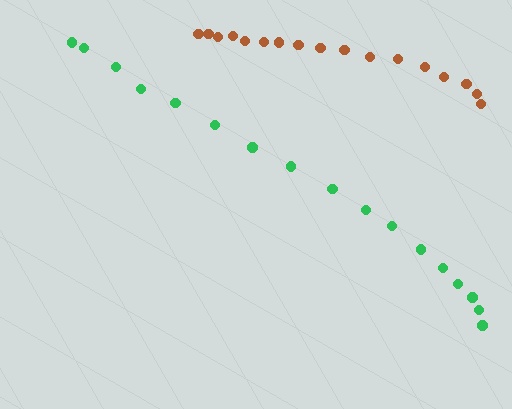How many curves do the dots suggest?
There are 2 distinct paths.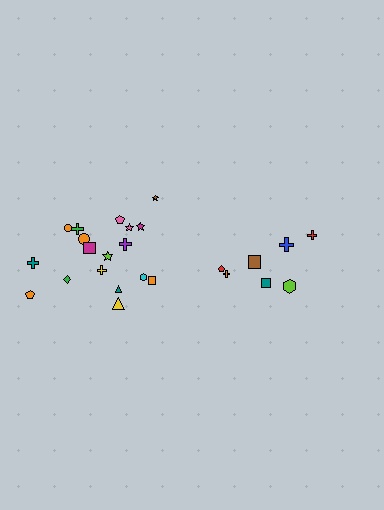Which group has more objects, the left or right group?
The left group.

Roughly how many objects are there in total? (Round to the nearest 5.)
Roughly 25 objects in total.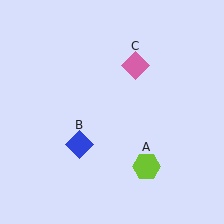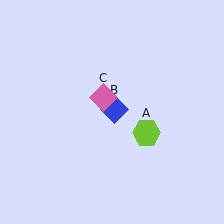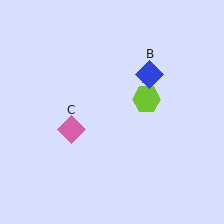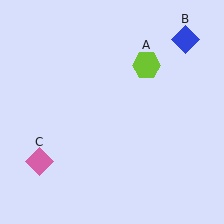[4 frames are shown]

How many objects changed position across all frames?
3 objects changed position: lime hexagon (object A), blue diamond (object B), pink diamond (object C).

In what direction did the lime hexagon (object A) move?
The lime hexagon (object A) moved up.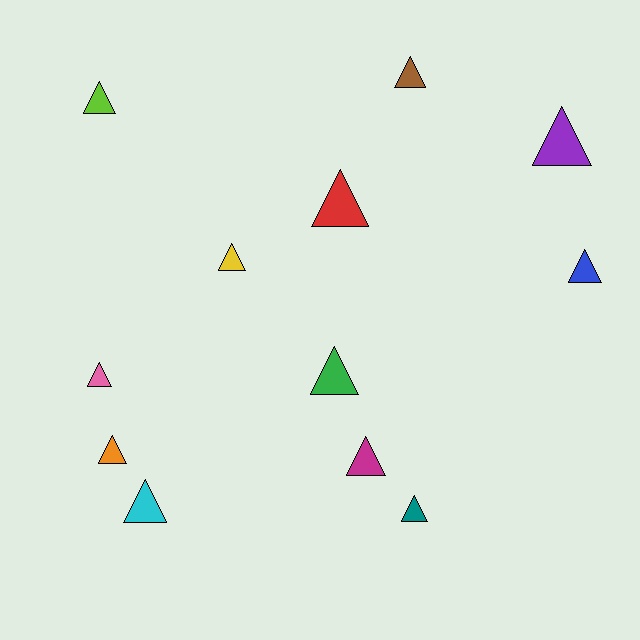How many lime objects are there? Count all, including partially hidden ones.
There is 1 lime object.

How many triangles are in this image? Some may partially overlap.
There are 12 triangles.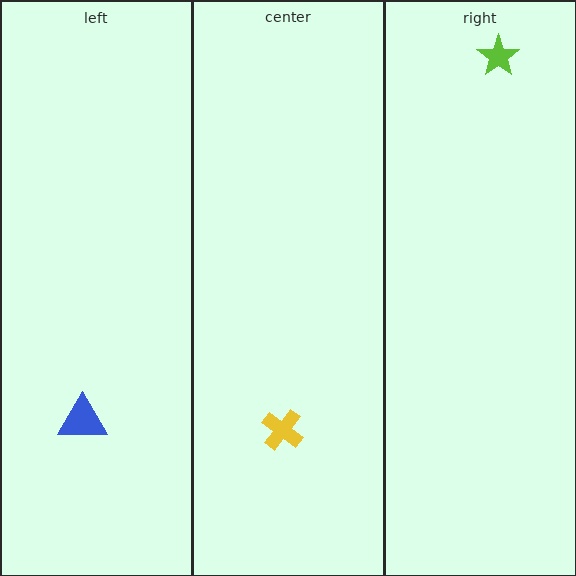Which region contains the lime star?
The right region.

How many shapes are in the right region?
1.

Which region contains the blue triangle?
The left region.